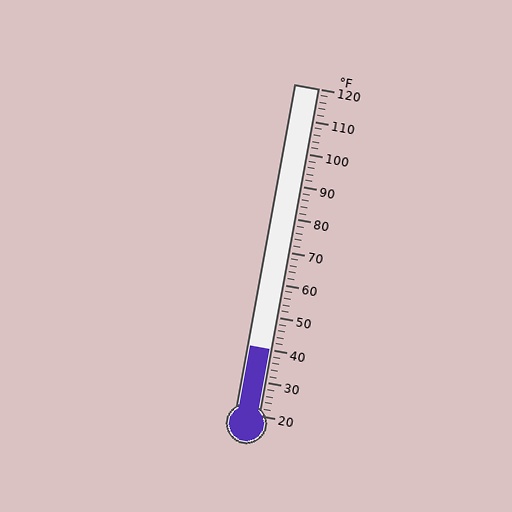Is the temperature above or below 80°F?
The temperature is below 80°F.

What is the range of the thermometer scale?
The thermometer scale ranges from 20°F to 120°F.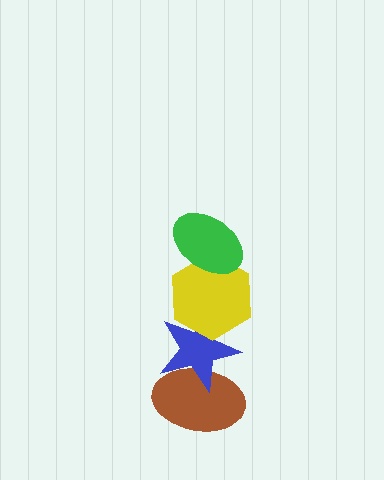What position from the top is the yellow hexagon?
The yellow hexagon is 2nd from the top.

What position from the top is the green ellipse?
The green ellipse is 1st from the top.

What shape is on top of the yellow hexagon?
The green ellipse is on top of the yellow hexagon.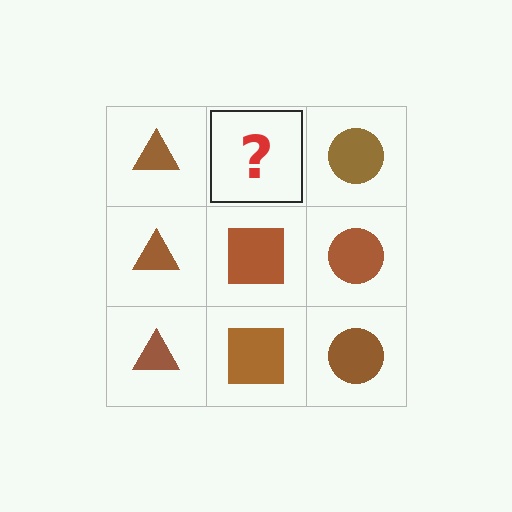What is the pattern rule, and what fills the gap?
The rule is that each column has a consistent shape. The gap should be filled with a brown square.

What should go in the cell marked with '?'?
The missing cell should contain a brown square.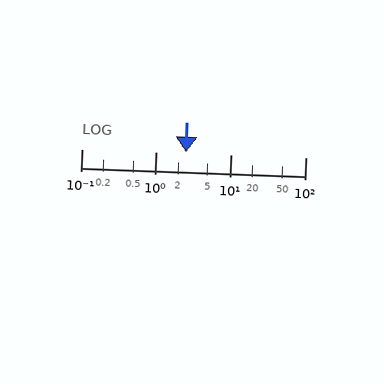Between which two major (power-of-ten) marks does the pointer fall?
The pointer is between 1 and 10.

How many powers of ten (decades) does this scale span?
The scale spans 3 decades, from 0.1 to 100.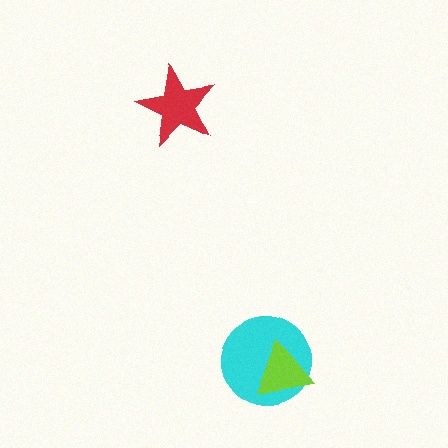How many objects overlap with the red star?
0 objects overlap with the red star.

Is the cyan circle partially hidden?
Yes, it is partially covered by another shape.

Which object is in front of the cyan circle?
The lime triangle is in front of the cyan circle.